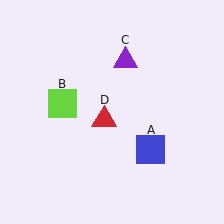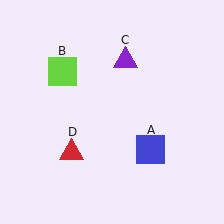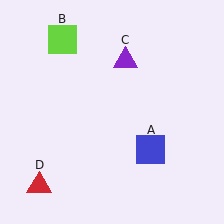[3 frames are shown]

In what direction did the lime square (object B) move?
The lime square (object B) moved up.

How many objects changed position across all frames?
2 objects changed position: lime square (object B), red triangle (object D).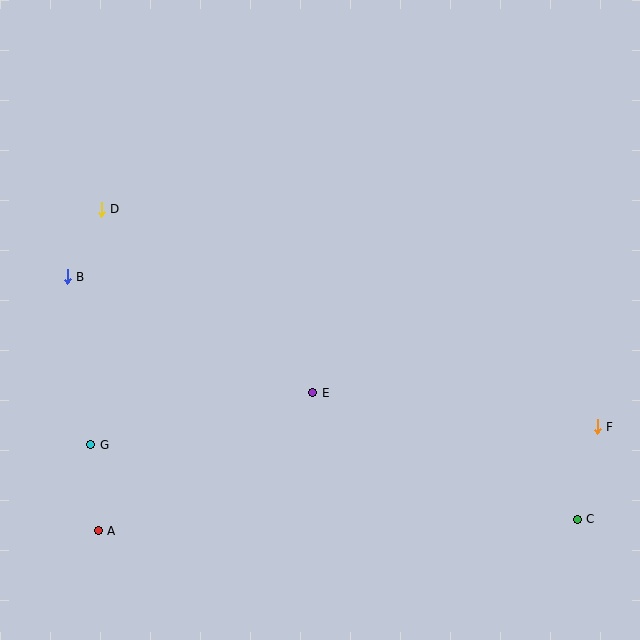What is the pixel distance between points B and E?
The distance between B and E is 272 pixels.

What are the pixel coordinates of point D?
Point D is at (101, 209).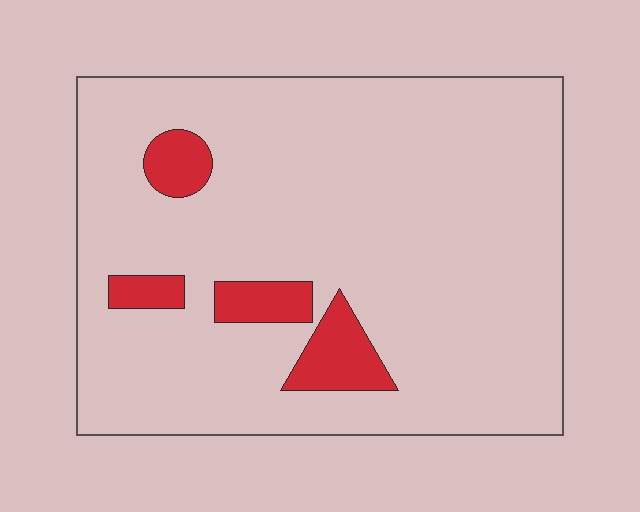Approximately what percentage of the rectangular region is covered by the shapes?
Approximately 10%.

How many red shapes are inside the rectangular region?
4.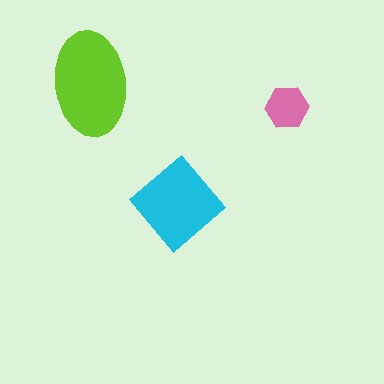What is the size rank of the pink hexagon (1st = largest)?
3rd.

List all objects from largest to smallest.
The lime ellipse, the cyan diamond, the pink hexagon.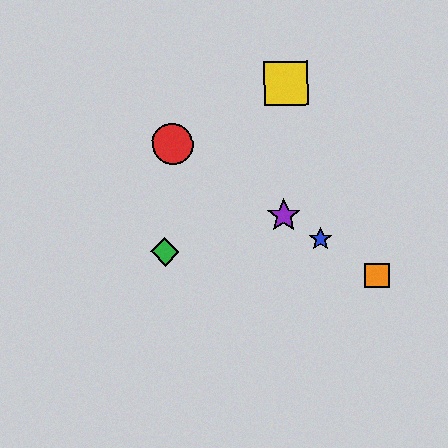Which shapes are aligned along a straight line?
The red circle, the blue star, the purple star, the orange square are aligned along a straight line.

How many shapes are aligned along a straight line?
4 shapes (the red circle, the blue star, the purple star, the orange square) are aligned along a straight line.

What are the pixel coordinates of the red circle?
The red circle is at (173, 144).